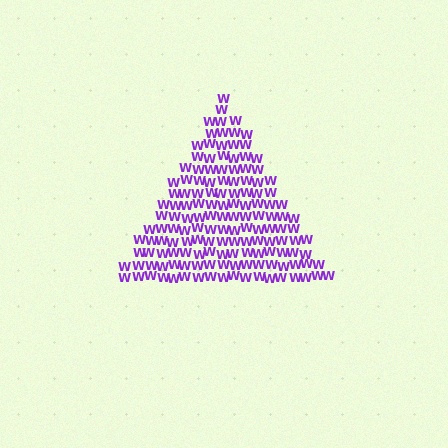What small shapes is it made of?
It is made of small letter W's.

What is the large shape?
The large shape is a triangle.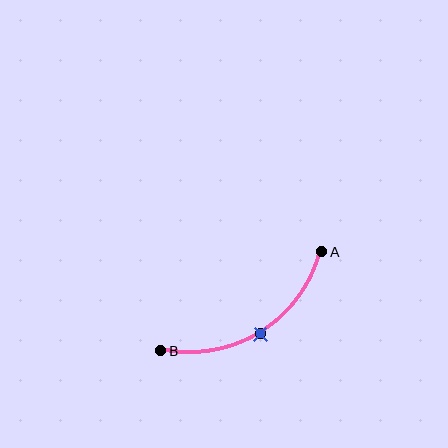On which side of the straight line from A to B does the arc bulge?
The arc bulges below the straight line connecting A and B.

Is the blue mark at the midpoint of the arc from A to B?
Yes. The blue mark lies on the arc at equal arc-length from both A and B — it is the arc midpoint.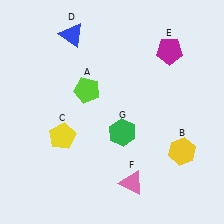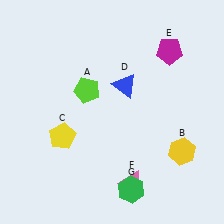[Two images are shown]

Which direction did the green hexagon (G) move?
The green hexagon (G) moved down.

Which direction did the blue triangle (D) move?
The blue triangle (D) moved right.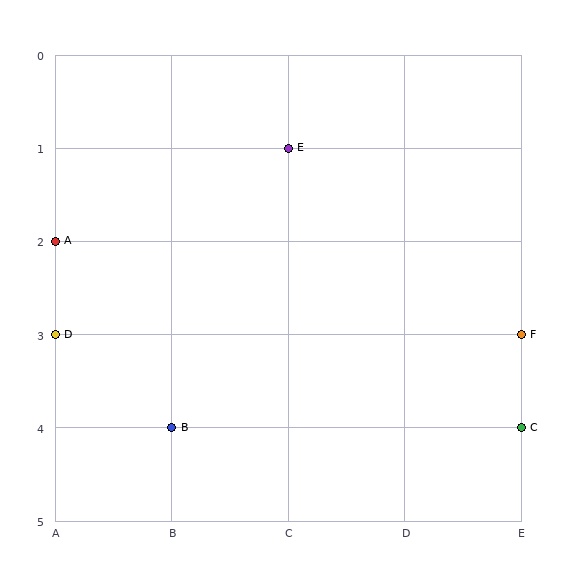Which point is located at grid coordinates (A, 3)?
Point D is at (A, 3).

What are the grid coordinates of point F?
Point F is at grid coordinates (E, 3).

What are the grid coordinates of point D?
Point D is at grid coordinates (A, 3).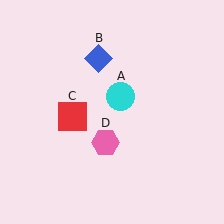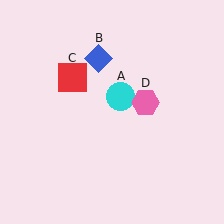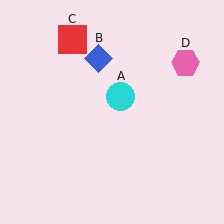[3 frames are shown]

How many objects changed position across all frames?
2 objects changed position: red square (object C), pink hexagon (object D).